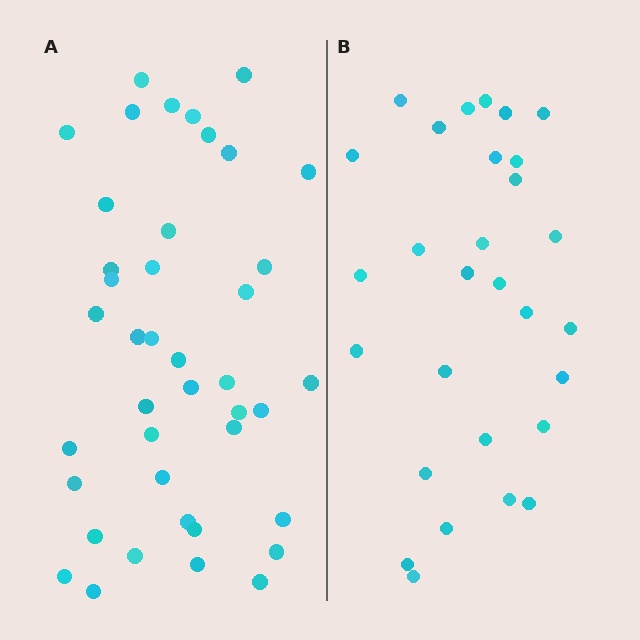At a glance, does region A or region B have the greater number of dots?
Region A (the left region) has more dots.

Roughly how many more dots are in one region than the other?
Region A has roughly 12 or so more dots than region B.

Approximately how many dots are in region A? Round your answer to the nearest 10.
About 40 dots. (The exact count is 41, which rounds to 40.)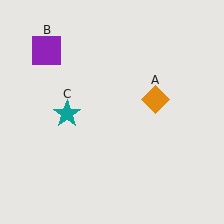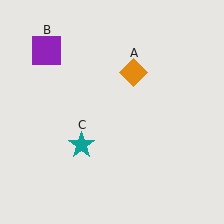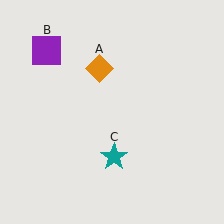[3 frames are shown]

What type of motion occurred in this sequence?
The orange diamond (object A), teal star (object C) rotated counterclockwise around the center of the scene.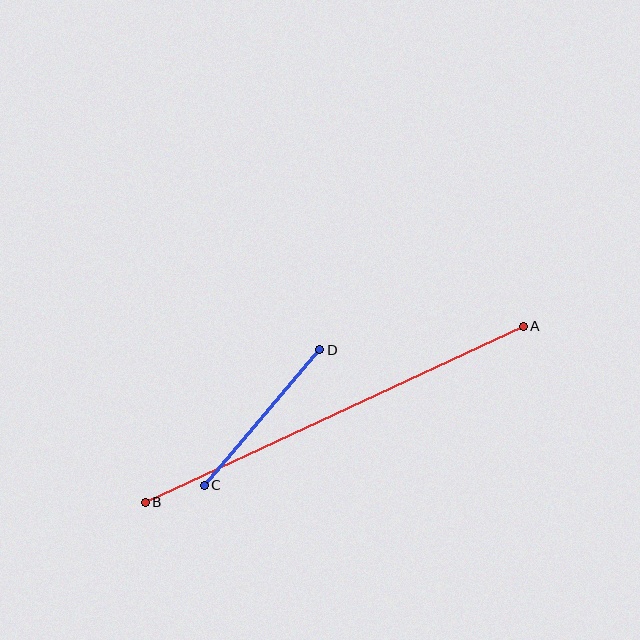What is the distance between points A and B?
The distance is approximately 417 pixels.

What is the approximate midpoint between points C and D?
The midpoint is at approximately (262, 417) pixels.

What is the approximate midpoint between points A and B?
The midpoint is at approximately (334, 414) pixels.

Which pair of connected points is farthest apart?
Points A and B are farthest apart.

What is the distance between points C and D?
The distance is approximately 178 pixels.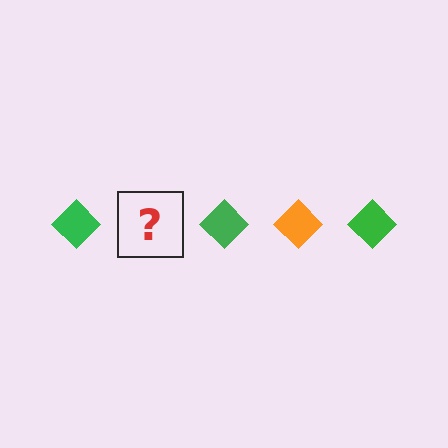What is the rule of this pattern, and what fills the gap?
The rule is that the pattern cycles through green, orange diamonds. The gap should be filled with an orange diamond.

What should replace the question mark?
The question mark should be replaced with an orange diamond.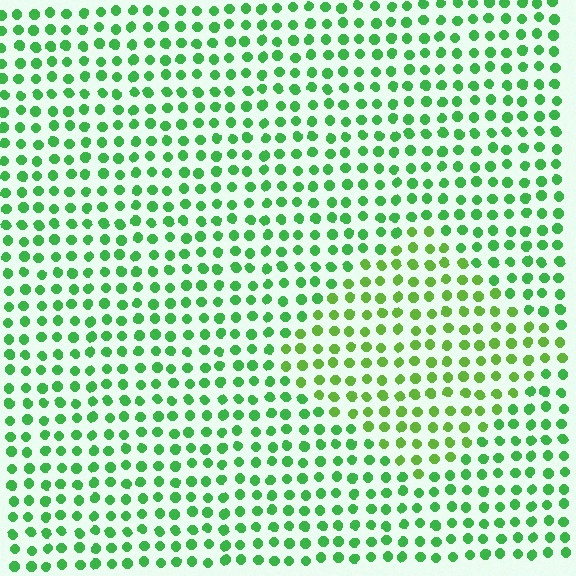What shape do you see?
I see a diamond.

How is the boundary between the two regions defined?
The boundary is defined purely by a slight shift in hue (about 26 degrees). Spacing, size, and orientation are identical on both sides.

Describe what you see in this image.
The image is filled with small green elements in a uniform arrangement. A diamond-shaped region is visible where the elements are tinted to a slightly different hue, forming a subtle color boundary.